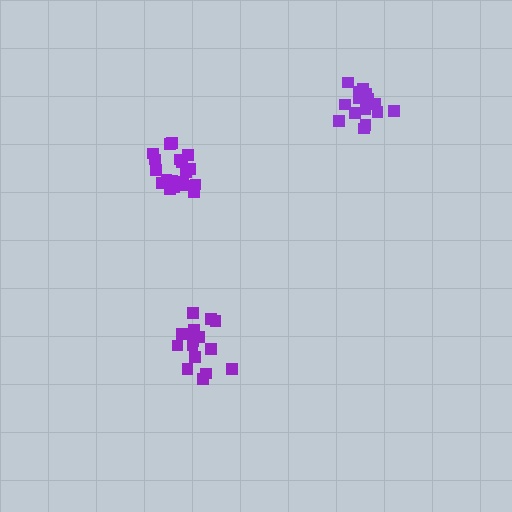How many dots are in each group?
Group 1: 21 dots, Group 2: 15 dots, Group 3: 15 dots (51 total).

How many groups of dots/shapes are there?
There are 3 groups.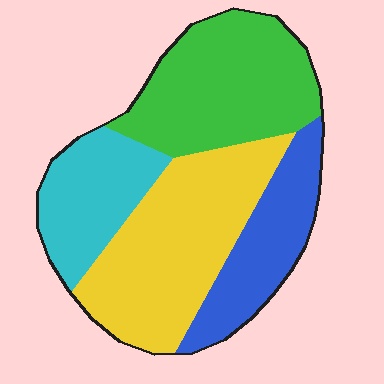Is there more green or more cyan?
Green.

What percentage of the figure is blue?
Blue takes up about one sixth (1/6) of the figure.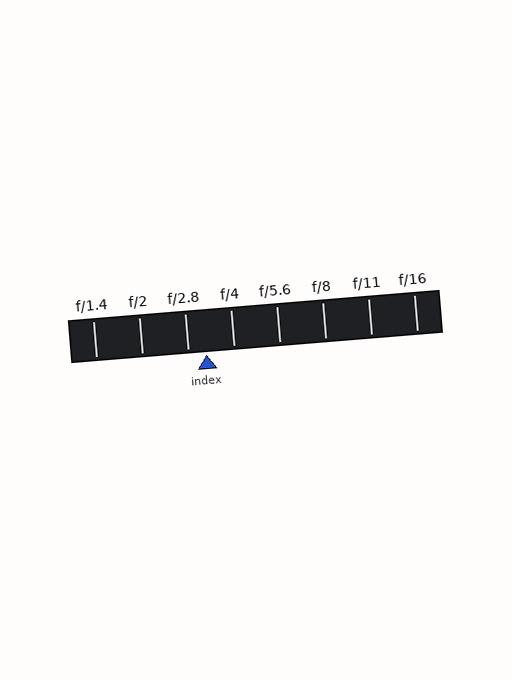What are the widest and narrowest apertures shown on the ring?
The widest aperture shown is f/1.4 and the narrowest is f/16.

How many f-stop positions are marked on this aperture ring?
There are 8 f-stop positions marked.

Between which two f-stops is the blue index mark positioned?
The index mark is between f/2.8 and f/4.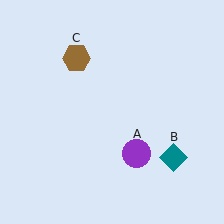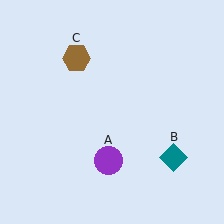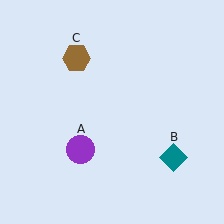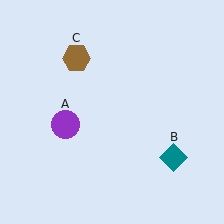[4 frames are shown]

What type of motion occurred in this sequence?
The purple circle (object A) rotated clockwise around the center of the scene.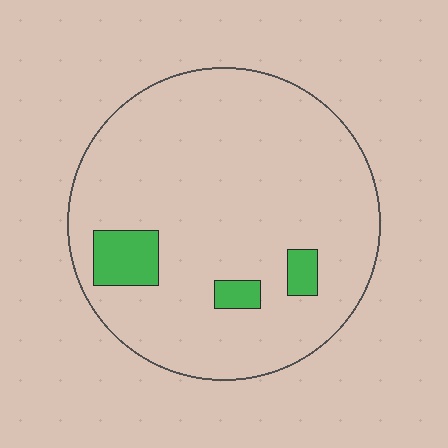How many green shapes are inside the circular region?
3.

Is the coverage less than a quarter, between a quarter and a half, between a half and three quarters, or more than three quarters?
Less than a quarter.